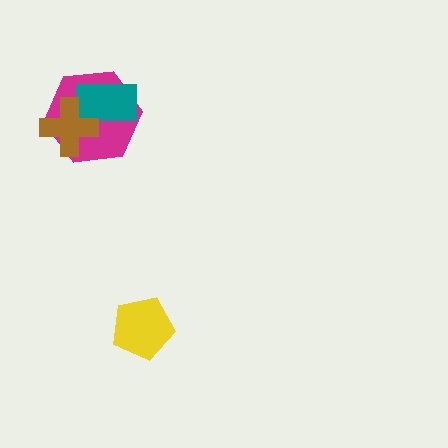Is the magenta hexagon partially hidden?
Yes, it is partially covered by another shape.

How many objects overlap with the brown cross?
2 objects overlap with the brown cross.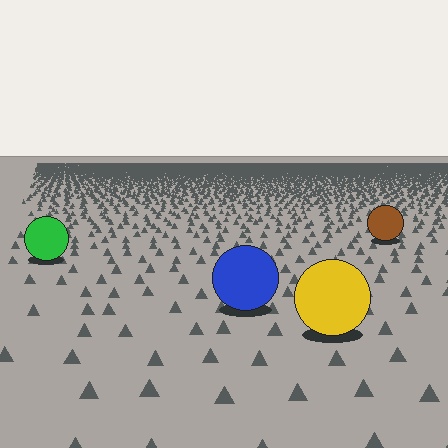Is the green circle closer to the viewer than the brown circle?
Yes. The green circle is closer — you can tell from the texture gradient: the ground texture is coarser near it.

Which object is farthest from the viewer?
The brown circle is farthest from the viewer. It appears smaller and the ground texture around it is denser.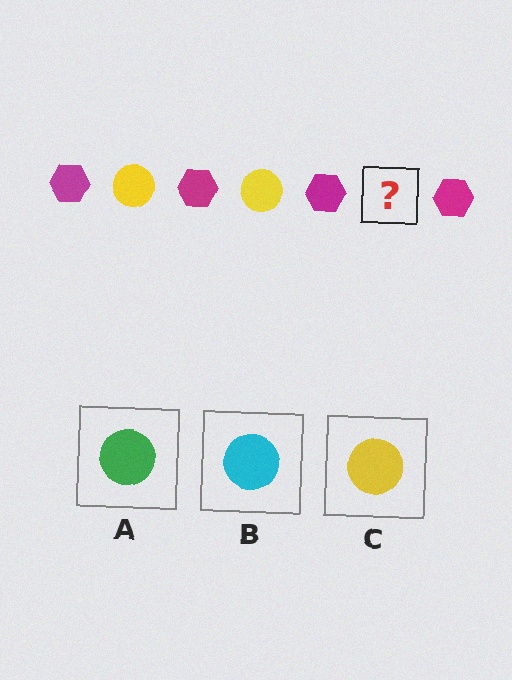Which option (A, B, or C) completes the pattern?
C.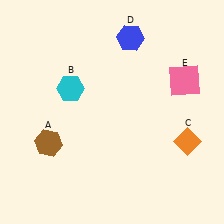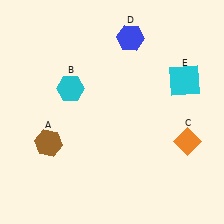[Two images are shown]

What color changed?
The square (E) changed from pink in Image 1 to cyan in Image 2.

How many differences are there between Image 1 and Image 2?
There is 1 difference between the two images.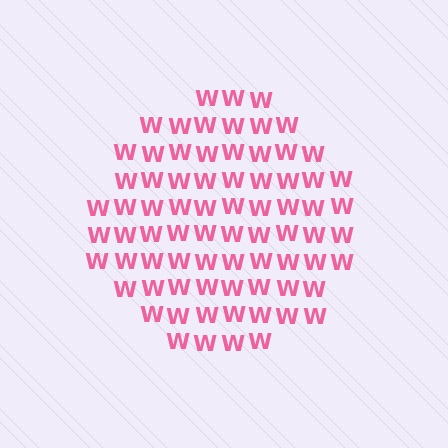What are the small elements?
The small elements are letter W's.